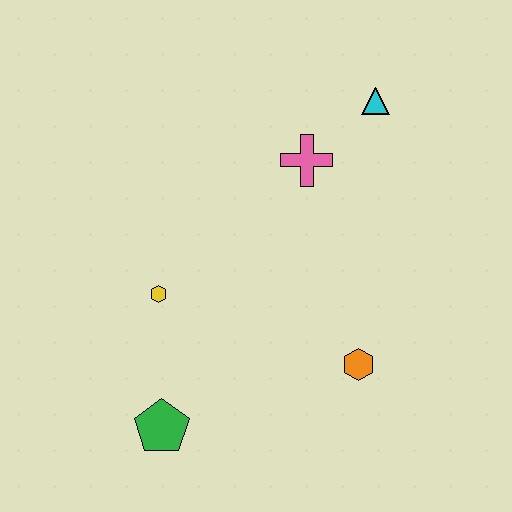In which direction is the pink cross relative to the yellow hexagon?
The pink cross is to the right of the yellow hexagon.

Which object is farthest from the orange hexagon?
The cyan triangle is farthest from the orange hexagon.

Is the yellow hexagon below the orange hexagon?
No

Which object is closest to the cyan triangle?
The pink cross is closest to the cyan triangle.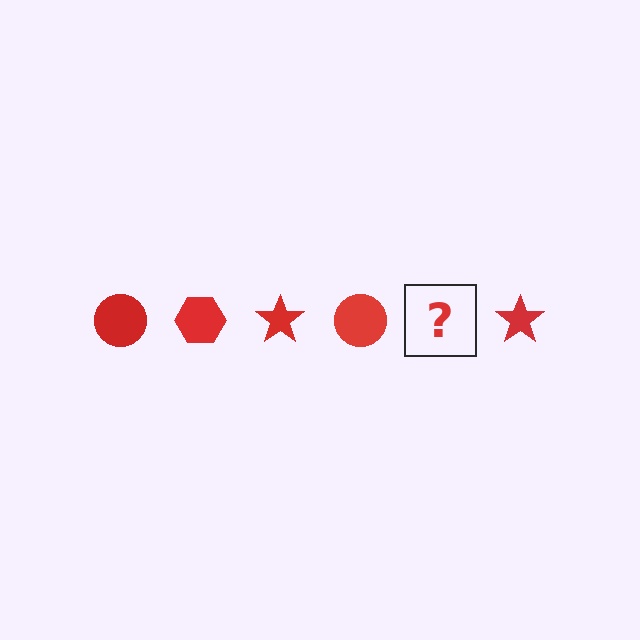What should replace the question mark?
The question mark should be replaced with a red hexagon.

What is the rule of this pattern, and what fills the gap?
The rule is that the pattern cycles through circle, hexagon, star shapes in red. The gap should be filled with a red hexagon.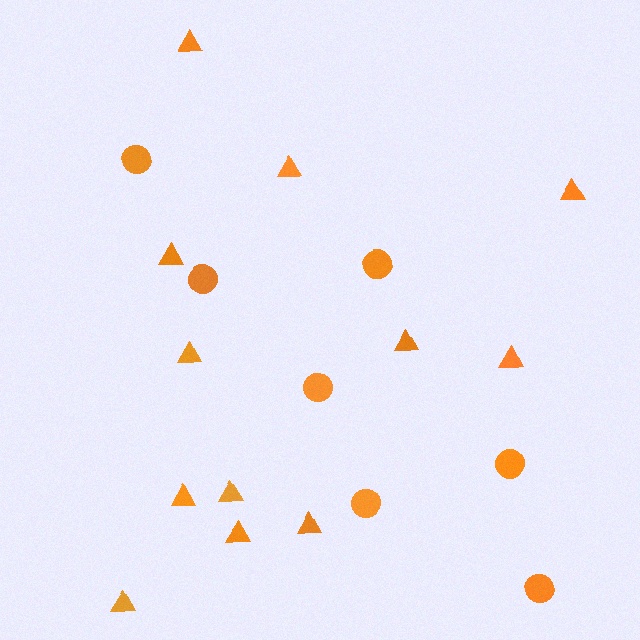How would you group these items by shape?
There are 2 groups: one group of triangles (12) and one group of circles (7).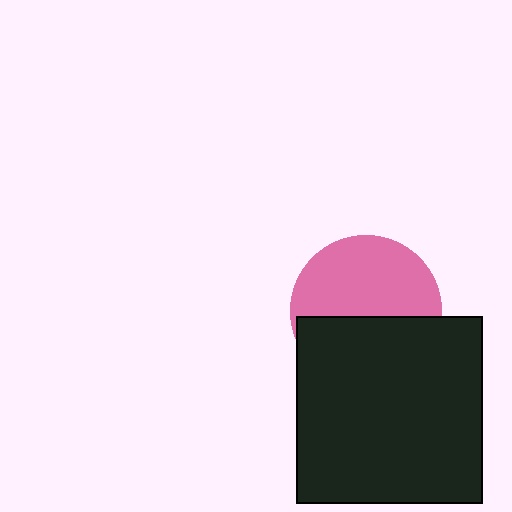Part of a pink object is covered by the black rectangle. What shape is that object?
It is a circle.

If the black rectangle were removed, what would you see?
You would see the complete pink circle.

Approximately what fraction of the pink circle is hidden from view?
Roughly 46% of the pink circle is hidden behind the black rectangle.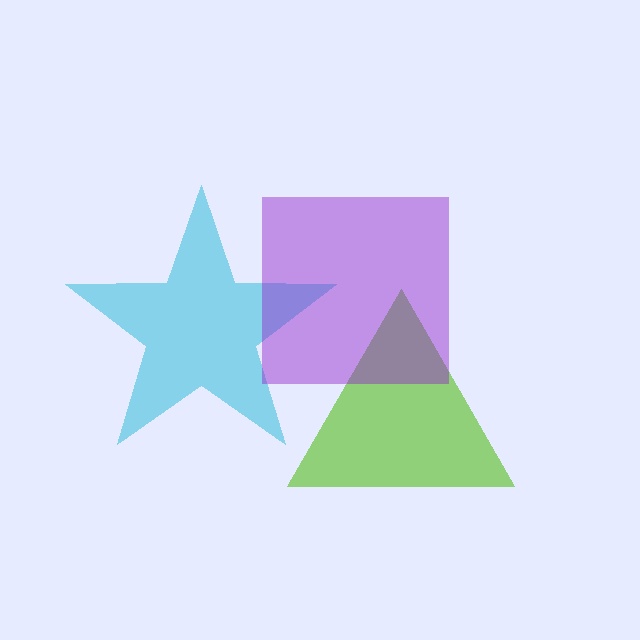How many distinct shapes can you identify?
There are 3 distinct shapes: a cyan star, a lime triangle, a purple square.